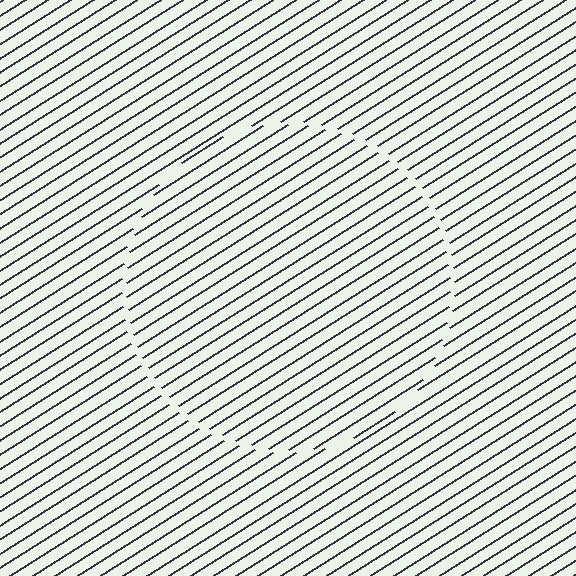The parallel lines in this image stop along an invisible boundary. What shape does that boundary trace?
An illusory circle. The interior of the shape contains the same grating, shifted by half a period — the contour is defined by the phase discontinuity where line-ends from the inner and outer gratings abut.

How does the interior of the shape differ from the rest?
The interior of the shape contains the same grating, shifted by half a period — the contour is defined by the phase discontinuity where line-ends from the inner and outer gratings abut.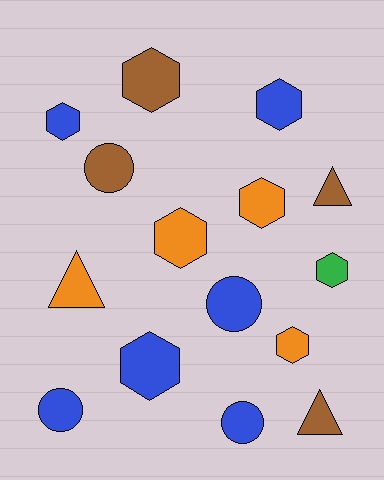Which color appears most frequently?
Blue, with 6 objects.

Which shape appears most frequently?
Hexagon, with 8 objects.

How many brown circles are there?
There is 1 brown circle.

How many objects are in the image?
There are 15 objects.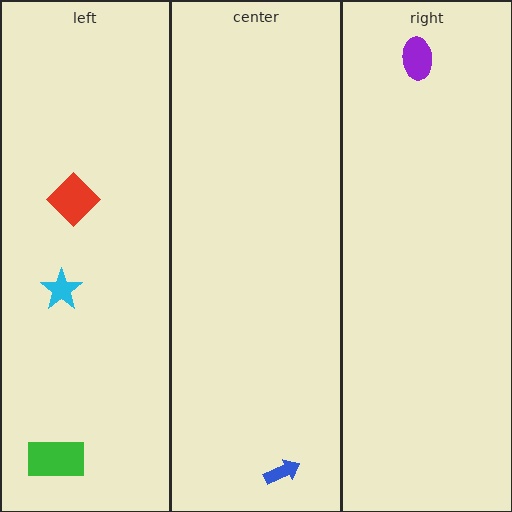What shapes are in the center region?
The blue arrow.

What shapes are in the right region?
The purple ellipse.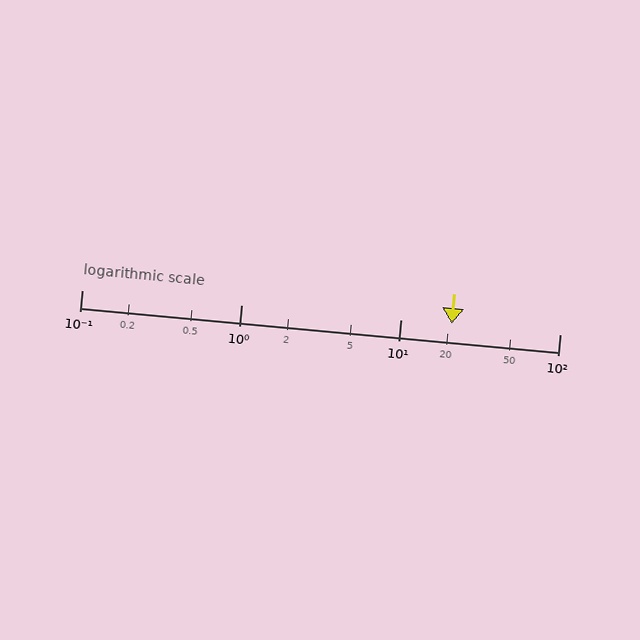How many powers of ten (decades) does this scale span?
The scale spans 3 decades, from 0.1 to 100.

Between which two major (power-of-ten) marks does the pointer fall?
The pointer is between 10 and 100.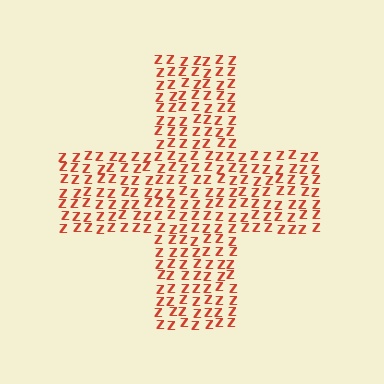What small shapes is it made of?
It is made of small letter Z's.